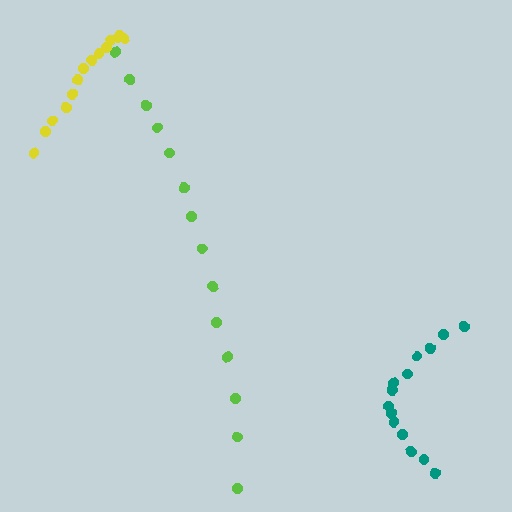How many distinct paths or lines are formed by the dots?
There are 3 distinct paths.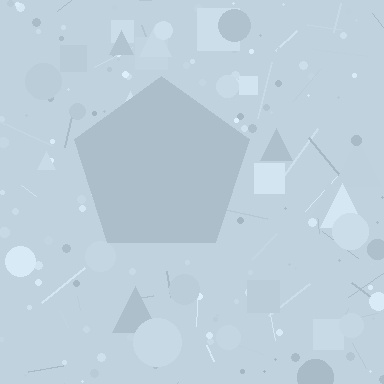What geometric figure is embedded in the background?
A pentagon is embedded in the background.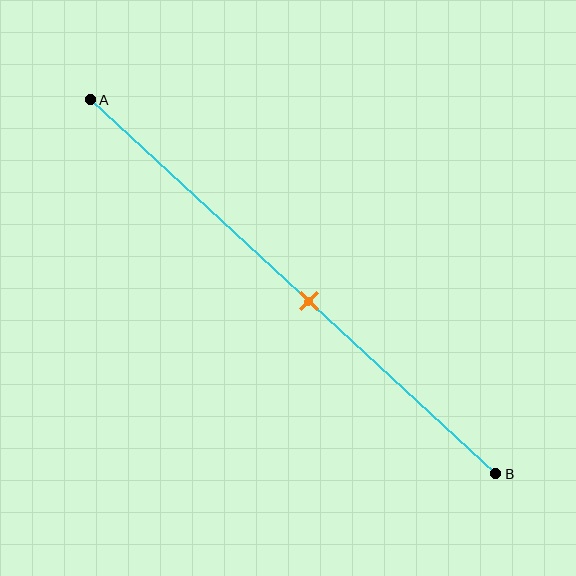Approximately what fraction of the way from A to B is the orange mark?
The orange mark is approximately 55% of the way from A to B.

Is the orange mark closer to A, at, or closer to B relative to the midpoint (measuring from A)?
The orange mark is closer to point B than the midpoint of segment AB.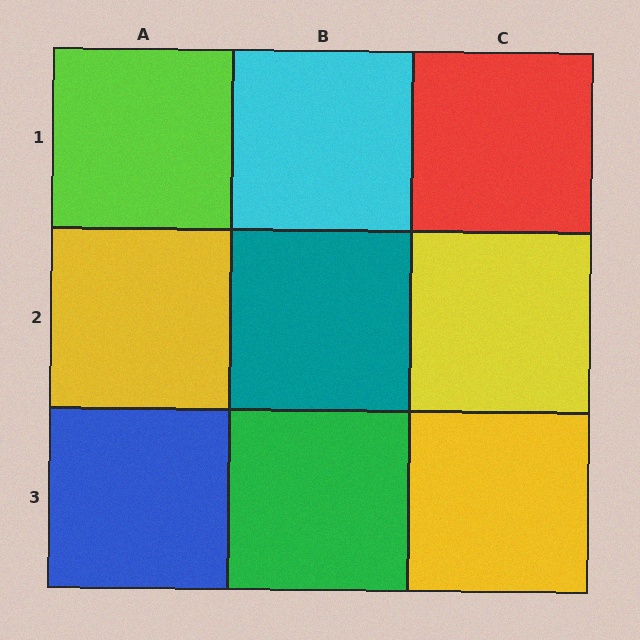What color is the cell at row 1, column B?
Cyan.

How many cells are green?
1 cell is green.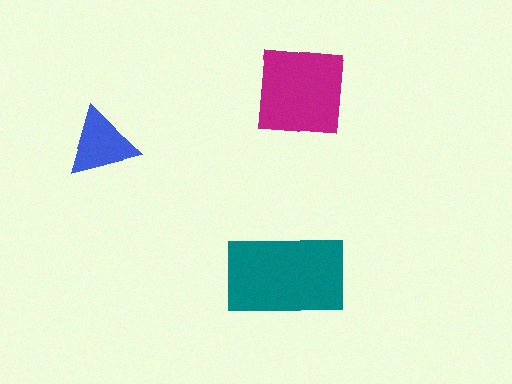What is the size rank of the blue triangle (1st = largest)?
3rd.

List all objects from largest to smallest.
The teal rectangle, the magenta square, the blue triangle.